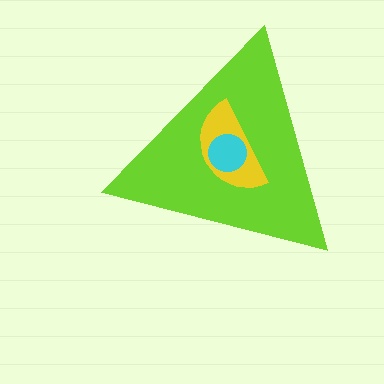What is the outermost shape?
The lime triangle.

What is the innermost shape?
The cyan circle.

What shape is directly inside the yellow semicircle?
The cyan circle.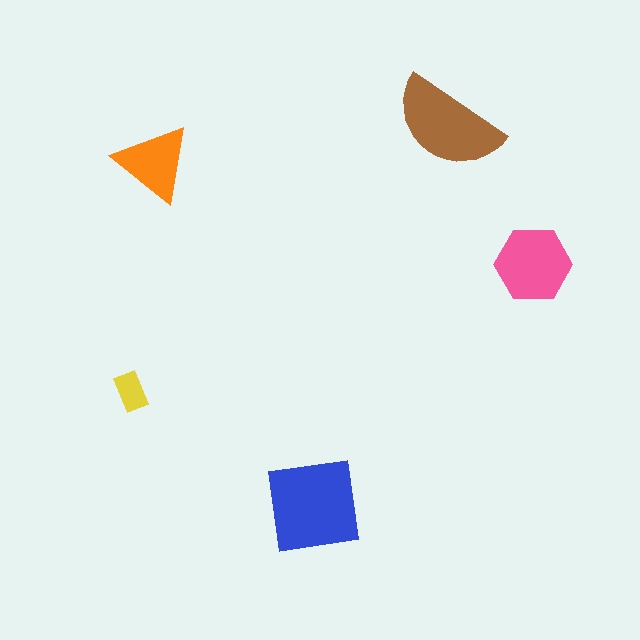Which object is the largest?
The blue square.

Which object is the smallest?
The yellow rectangle.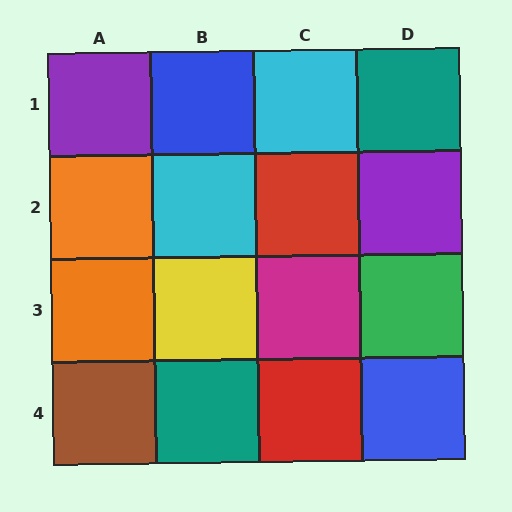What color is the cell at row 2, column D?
Purple.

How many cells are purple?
2 cells are purple.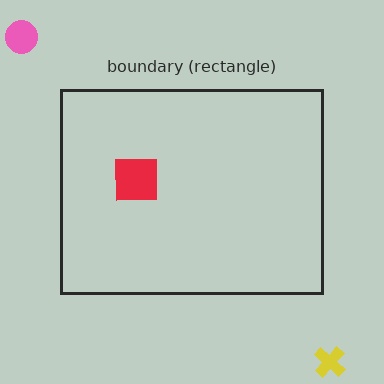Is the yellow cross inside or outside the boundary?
Outside.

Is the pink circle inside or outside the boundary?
Outside.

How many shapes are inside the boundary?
1 inside, 2 outside.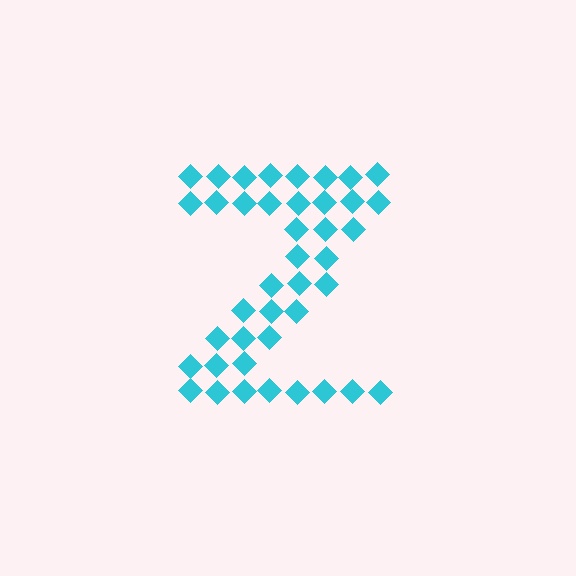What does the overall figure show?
The overall figure shows the letter Z.